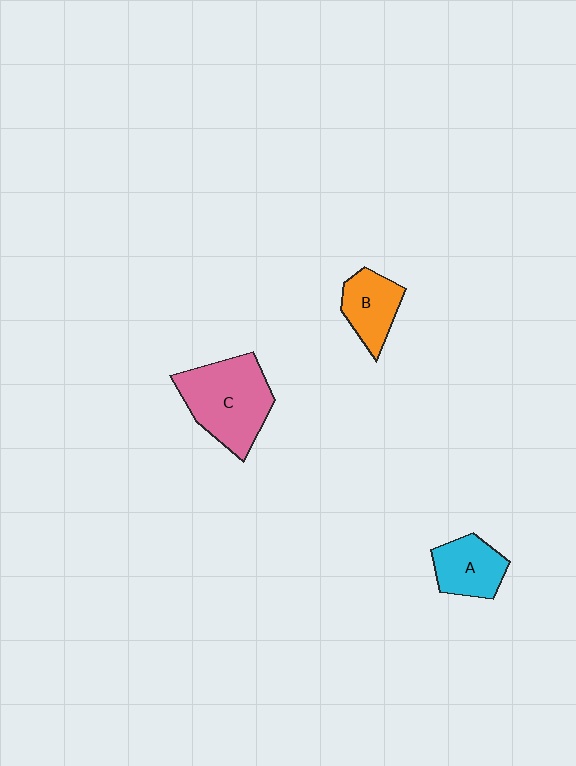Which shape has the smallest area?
Shape B (orange).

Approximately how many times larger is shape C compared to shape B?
Approximately 1.9 times.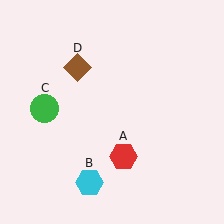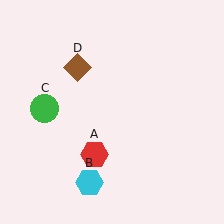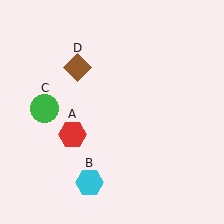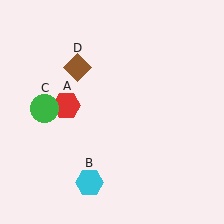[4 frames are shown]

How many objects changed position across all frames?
1 object changed position: red hexagon (object A).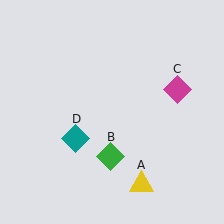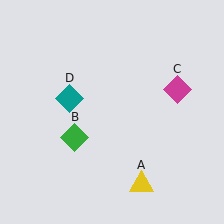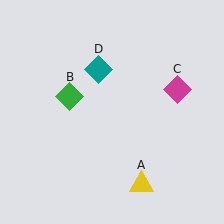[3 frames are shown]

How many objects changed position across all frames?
2 objects changed position: green diamond (object B), teal diamond (object D).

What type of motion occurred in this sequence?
The green diamond (object B), teal diamond (object D) rotated clockwise around the center of the scene.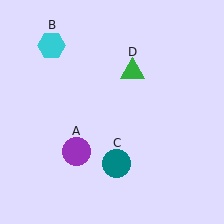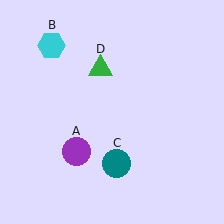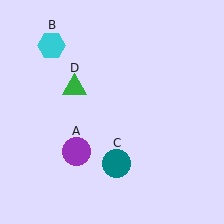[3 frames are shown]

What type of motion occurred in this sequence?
The green triangle (object D) rotated counterclockwise around the center of the scene.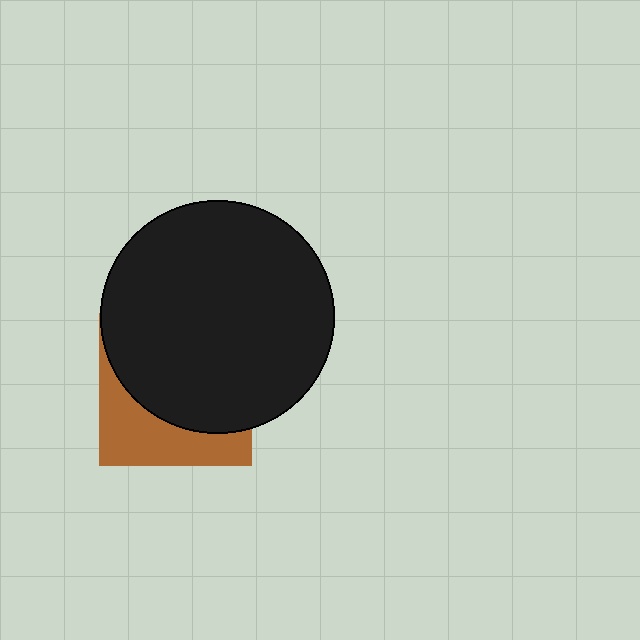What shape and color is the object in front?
The object in front is a black circle.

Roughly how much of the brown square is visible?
A small part of it is visible (roughly 34%).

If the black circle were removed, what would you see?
You would see the complete brown square.